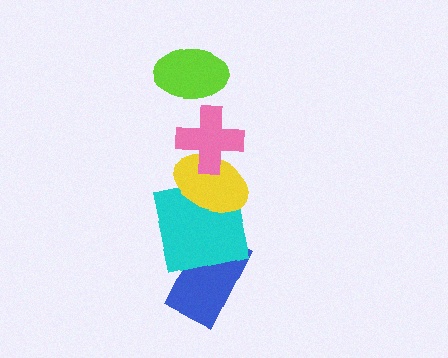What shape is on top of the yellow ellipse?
The pink cross is on top of the yellow ellipse.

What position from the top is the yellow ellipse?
The yellow ellipse is 3rd from the top.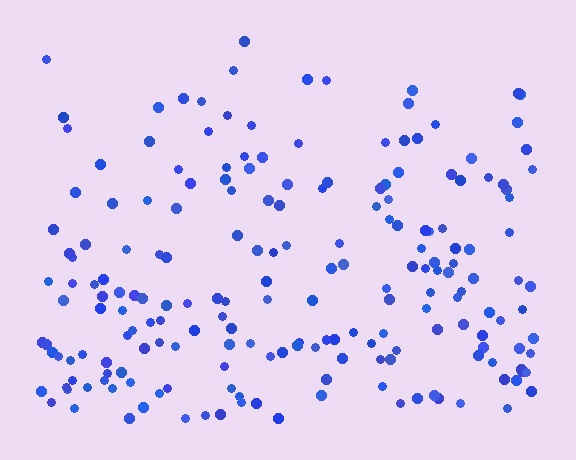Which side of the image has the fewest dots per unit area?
The top.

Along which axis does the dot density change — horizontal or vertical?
Vertical.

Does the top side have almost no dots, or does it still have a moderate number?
Still a moderate number, just noticeably fewer than the bottom.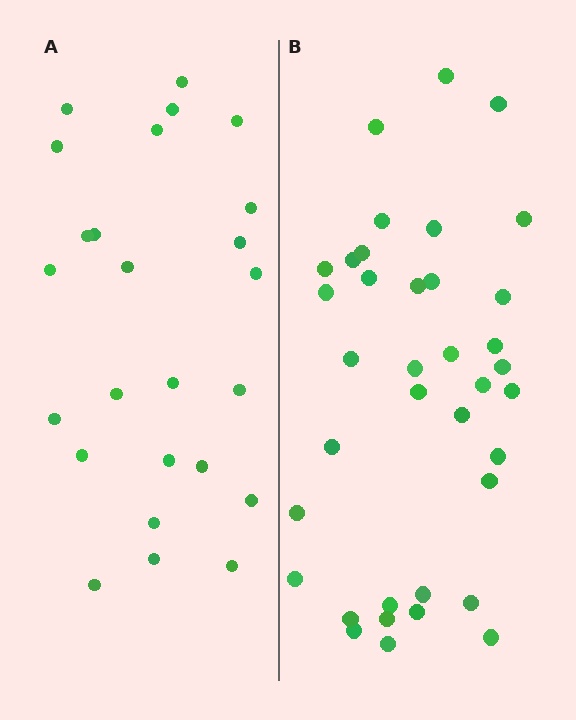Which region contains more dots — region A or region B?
Region B (the right region) has more dots.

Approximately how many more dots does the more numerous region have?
Region B has roughly 12 or so more dots than region A.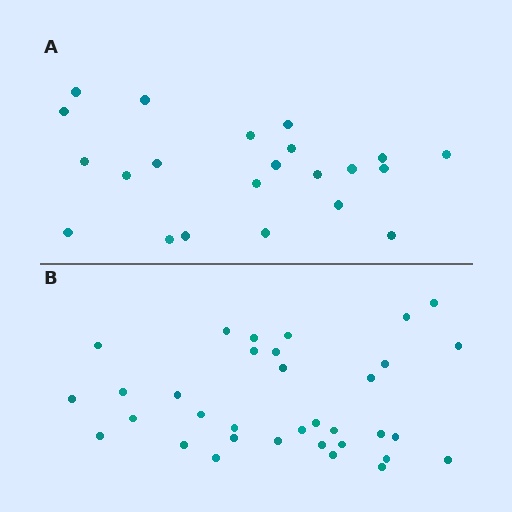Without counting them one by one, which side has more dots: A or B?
Region B (the bottom region) has more dots.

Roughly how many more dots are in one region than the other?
Region B has roughly 12 or so more dots than region A.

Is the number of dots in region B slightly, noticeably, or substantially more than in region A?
Region B has substantially more. The ratio is roughly 1.5 to 1.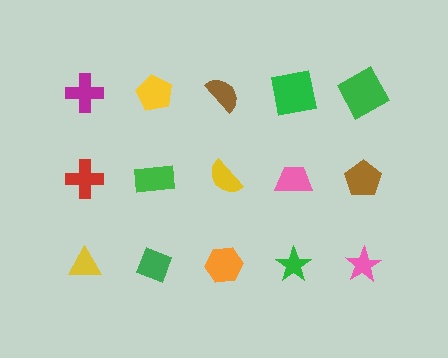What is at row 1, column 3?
A brown semicircle.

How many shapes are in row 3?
5 shapes.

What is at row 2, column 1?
A red cross.